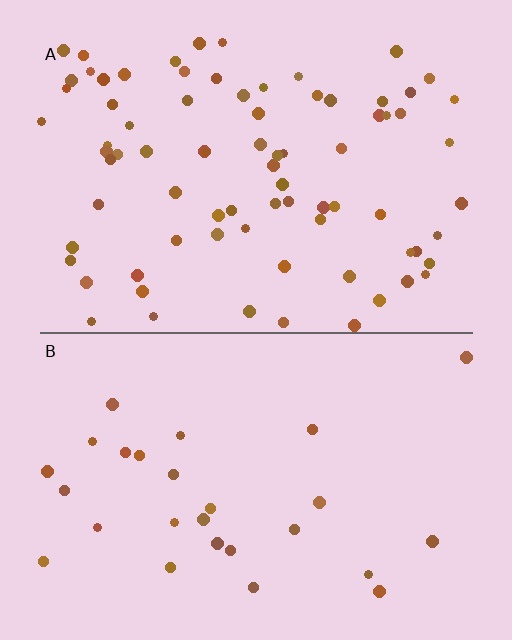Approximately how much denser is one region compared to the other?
Approximately 2.9× — region A over region B.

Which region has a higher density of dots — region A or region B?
A (the top).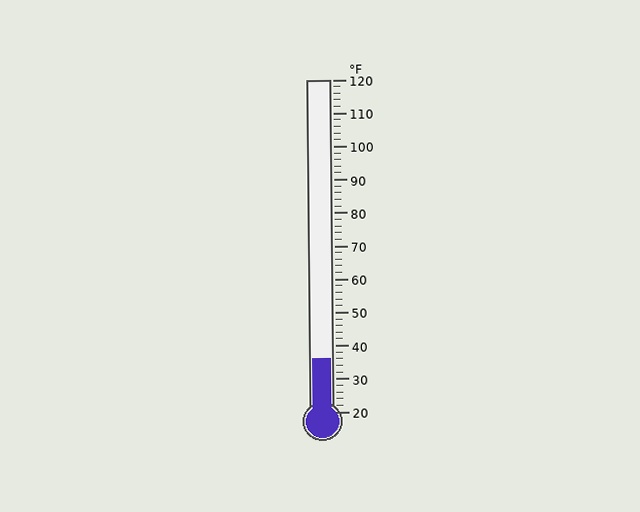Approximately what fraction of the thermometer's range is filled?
The thermometer is filled to approximately 15% of its range.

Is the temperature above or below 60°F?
The temperature is below 60°F.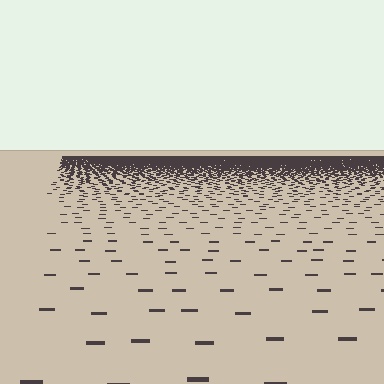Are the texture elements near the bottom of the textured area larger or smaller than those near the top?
Larger. Near the bottom, elements are closer to the viewer and appear at a bigger on-screen size.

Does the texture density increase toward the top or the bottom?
Density increases toward the top.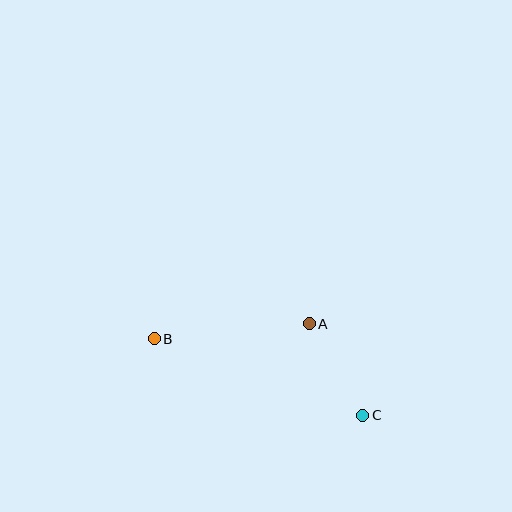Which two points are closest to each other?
Points A and C are closest to each other.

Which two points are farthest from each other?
Points B and C are farthest from each other.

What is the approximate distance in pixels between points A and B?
The distance between A and B is approximately 155 pixels.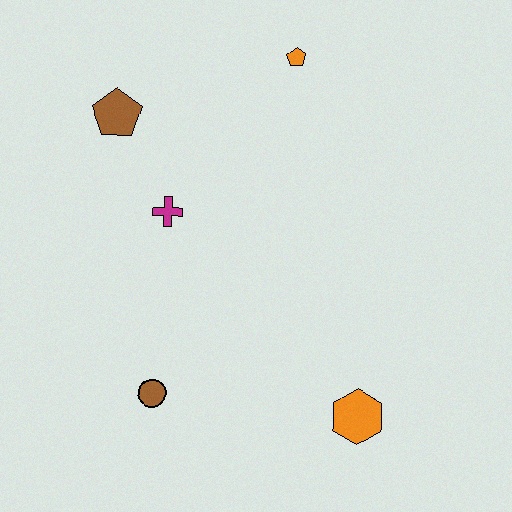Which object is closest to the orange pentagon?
The brown pentagon is closest to the orange pentagon.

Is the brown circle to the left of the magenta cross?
Yes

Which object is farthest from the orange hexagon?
The brown pentagon is farthest from the orange hexagon.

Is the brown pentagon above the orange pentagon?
No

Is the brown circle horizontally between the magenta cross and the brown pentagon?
Yes